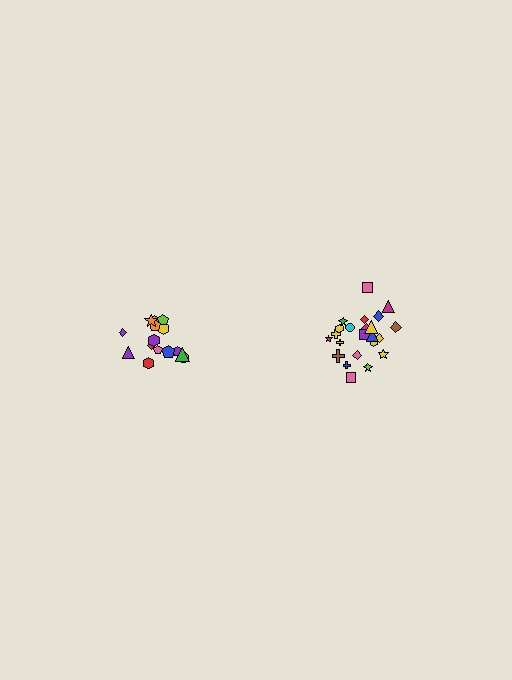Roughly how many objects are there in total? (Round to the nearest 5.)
Roughly 40 objects in total.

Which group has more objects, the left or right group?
The right group.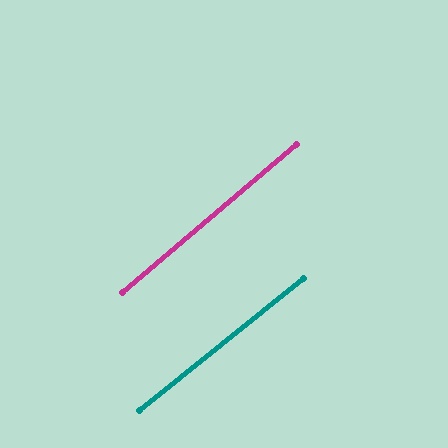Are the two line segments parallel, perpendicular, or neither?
Parallel — their directions differ by only 1.2°.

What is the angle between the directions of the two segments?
Approximately 1 degree.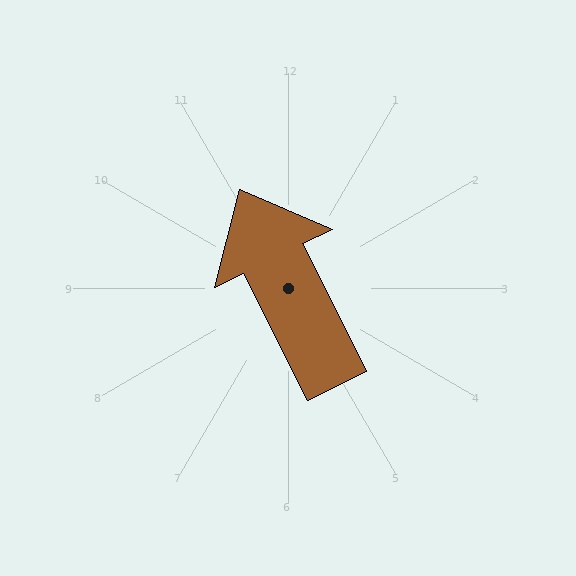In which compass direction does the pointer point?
Northwest.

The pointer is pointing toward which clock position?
Roughly 11 o'clock.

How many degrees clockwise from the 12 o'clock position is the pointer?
Approximately 334 degrees.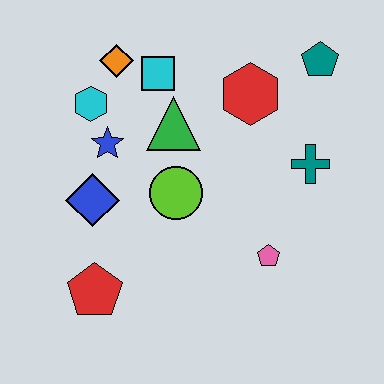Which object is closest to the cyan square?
The orange diamond is closest to the cyan square.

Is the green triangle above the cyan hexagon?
No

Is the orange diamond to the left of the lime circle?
Yes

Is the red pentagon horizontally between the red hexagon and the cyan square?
No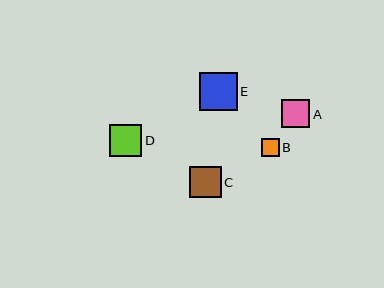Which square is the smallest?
Square B is the smallest with a size of approximately 18 pixels.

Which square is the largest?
Square E is the largest with a size of approximately 38 pixels.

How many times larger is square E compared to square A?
Square E is approximately 1.3 times the size of square A.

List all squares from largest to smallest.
From largest to smallest: E, D, C, A, B.